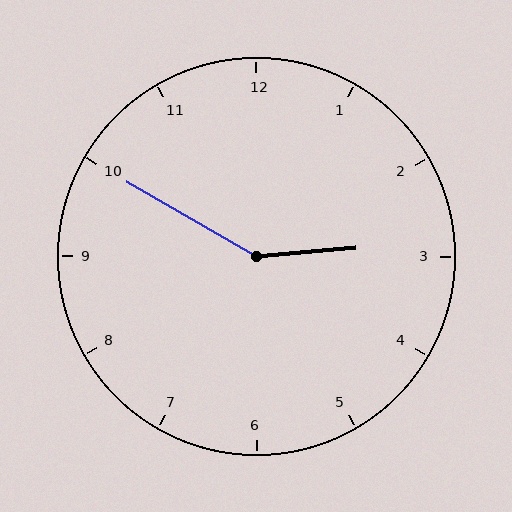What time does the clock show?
2:50.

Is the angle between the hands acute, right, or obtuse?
It is obtuse.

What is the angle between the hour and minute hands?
Approximately 145 degrees.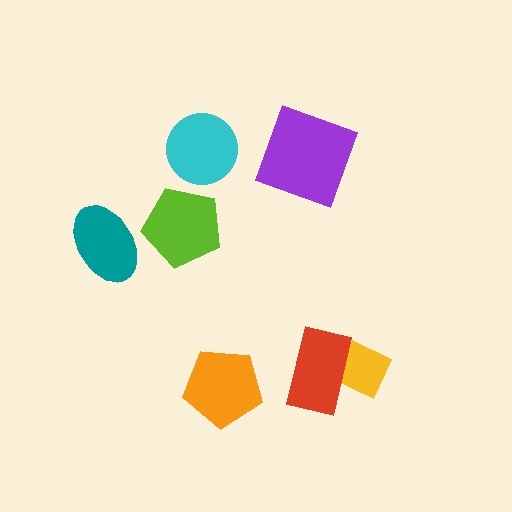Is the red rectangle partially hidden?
No, no other shape covers it.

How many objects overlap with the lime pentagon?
0 objects overlap with the lime pentagon.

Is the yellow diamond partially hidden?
Yes, it is partially covered by another shape.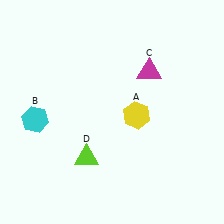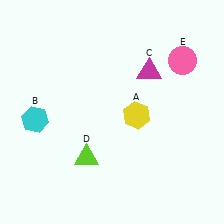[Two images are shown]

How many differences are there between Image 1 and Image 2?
There is 1 difference between the two images.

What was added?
A pink circle (E) was added in Image 2.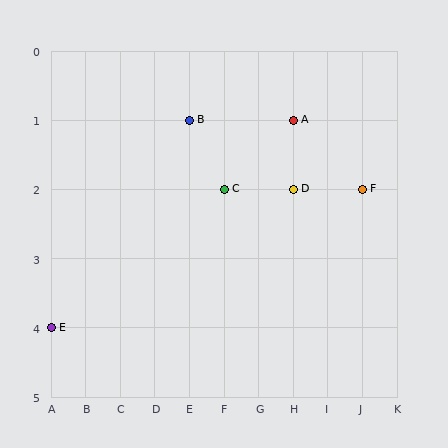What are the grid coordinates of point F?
Point F is at grid coordinates (J, 2).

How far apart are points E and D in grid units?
Points E and D are 7 columns and 2 rows apart (about 7.3 grid units diagonally).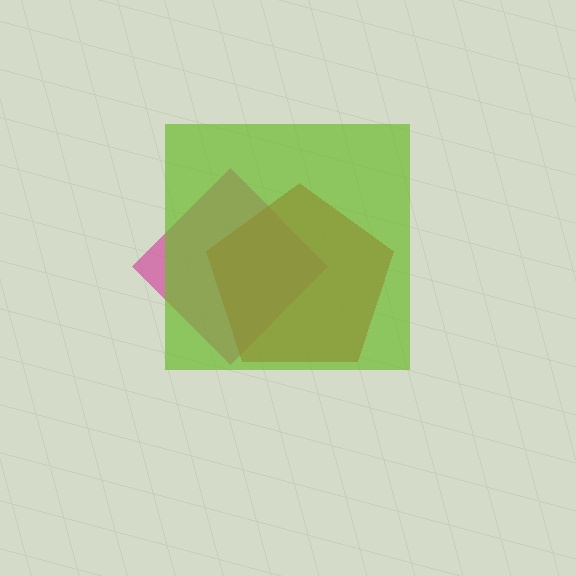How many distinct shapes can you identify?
There are 3 distinct shapes: a magenta diamond, a red pentagon, a lime square.